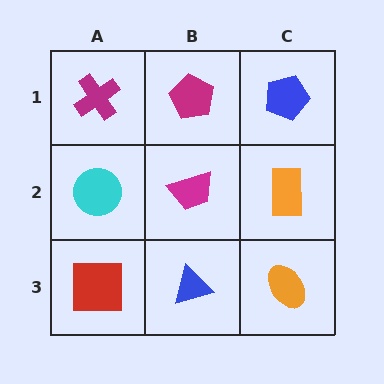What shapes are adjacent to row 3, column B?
A magenta trapezoid (row 2, column B), a red square (row 3, column A), an orange ellipse (row 3, column C).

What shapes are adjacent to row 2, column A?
A magenta cross (row 1, column A), a red square (row 3, column A), a magenta trapezoid (row 2, column B).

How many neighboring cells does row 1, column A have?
2.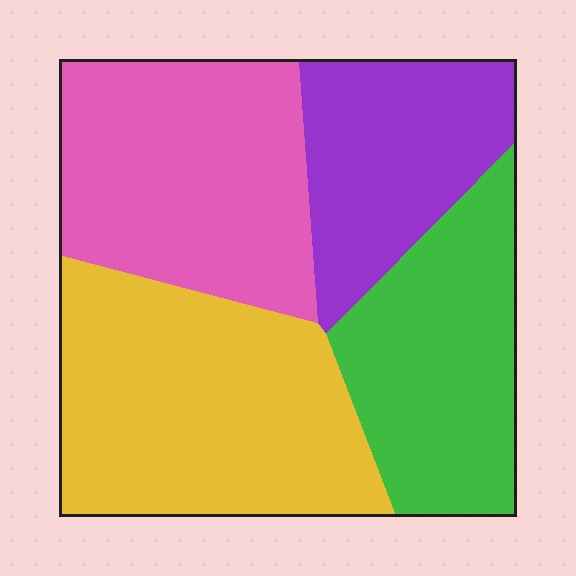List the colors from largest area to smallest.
From largest to smallest: yellow, pink, green, purple.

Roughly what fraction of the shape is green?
Green takes up about one fifth (1/5) of the shape.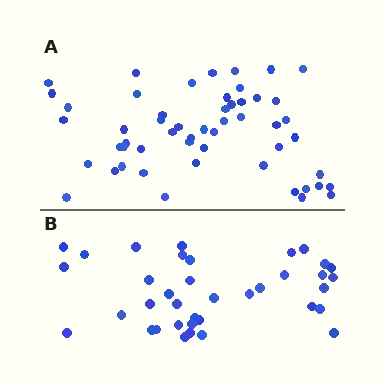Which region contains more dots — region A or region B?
Region A (the top region) has more dots.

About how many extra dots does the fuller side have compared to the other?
Region A has approximately 15 more dots than region B.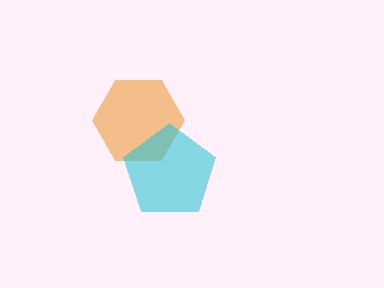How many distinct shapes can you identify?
There are 2 distinct shapes: an orange hexagon, a cyan pentagon.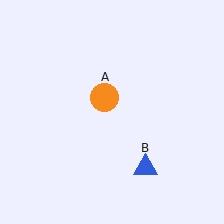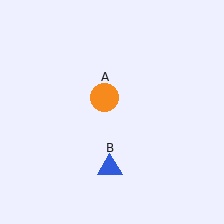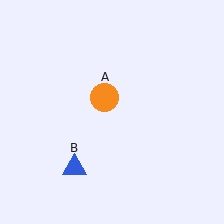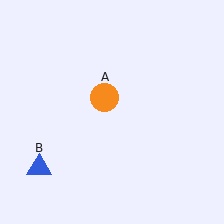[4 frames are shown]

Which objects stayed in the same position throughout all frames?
Orange circle (object A) remained stationary.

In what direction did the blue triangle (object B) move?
The blue triangle (object B) moved left.